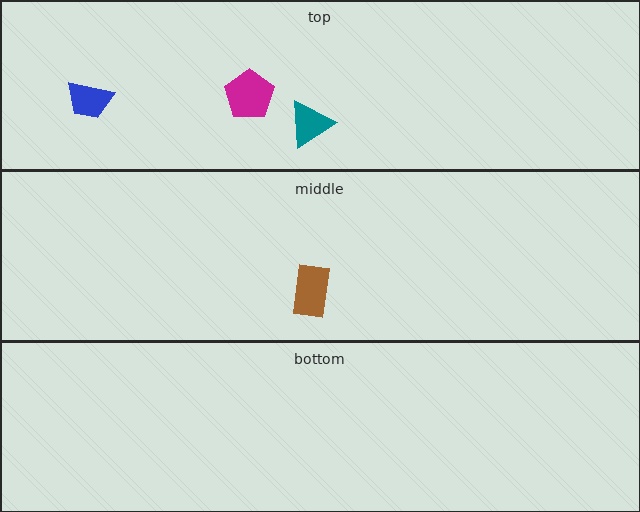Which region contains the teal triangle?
The top region.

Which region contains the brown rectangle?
The middle region.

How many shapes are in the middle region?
1.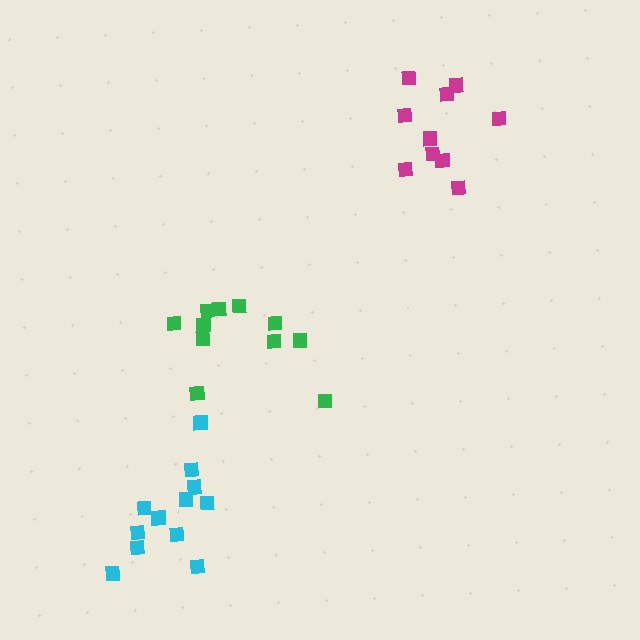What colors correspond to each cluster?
The clusters are colored: cyan, green, magenta.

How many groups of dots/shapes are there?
There are 3 groups.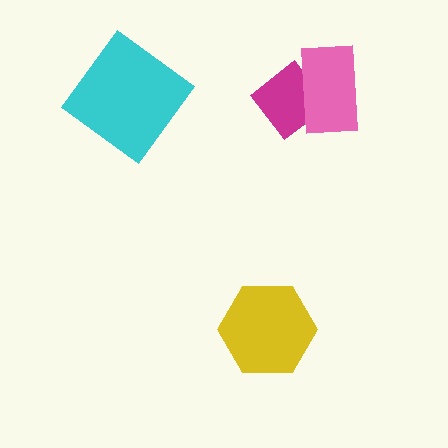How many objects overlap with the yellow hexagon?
0 objects overlap with the yellow hexagon.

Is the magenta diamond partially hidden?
Yes, it is partially covered by another shape.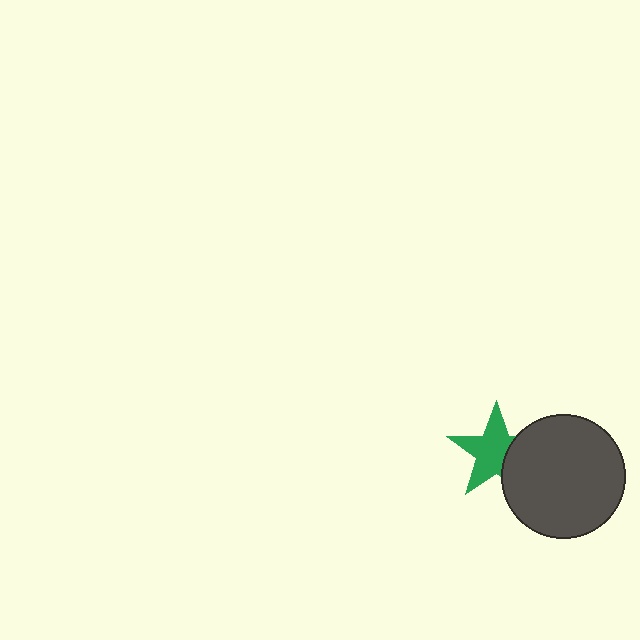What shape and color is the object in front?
The object in front is a dark gray circle.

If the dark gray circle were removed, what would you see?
You would see the complete green star.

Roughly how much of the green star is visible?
Most of it is visible (roughly 69%).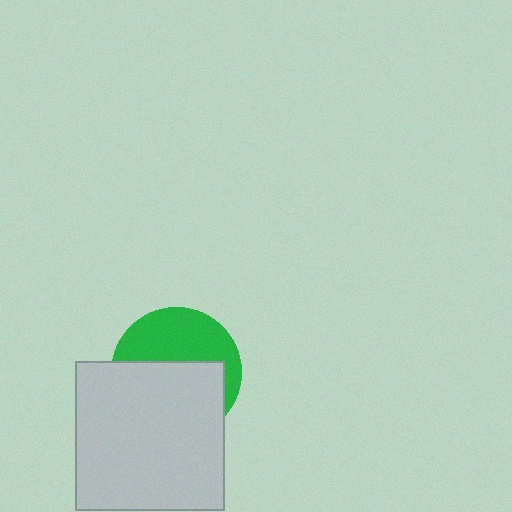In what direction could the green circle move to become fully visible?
The green circle could move up. That would shift it out from behind the light gray square entirely.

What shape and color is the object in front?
The object in front is a light gray square.